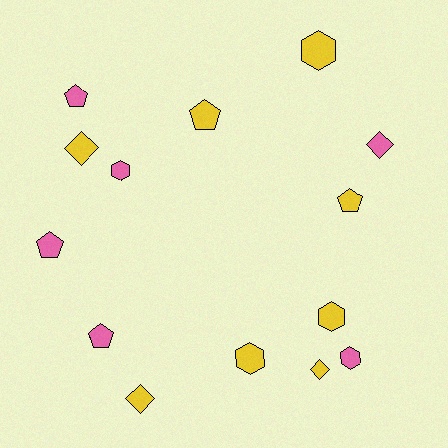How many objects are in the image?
There are 14 objects.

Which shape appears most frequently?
Pentagon, with 5 objects.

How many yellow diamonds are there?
There are 3 yellow diamonds.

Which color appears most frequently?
Yellow, with 8 objects.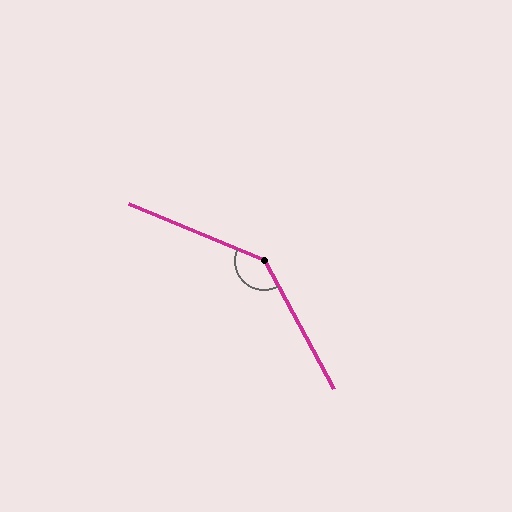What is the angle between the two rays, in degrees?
Approximately 141 degrees.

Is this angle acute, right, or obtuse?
It is obtuse.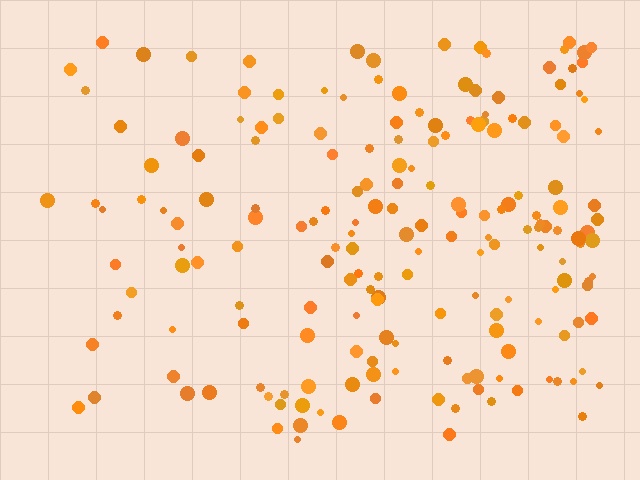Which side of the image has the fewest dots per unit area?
The left.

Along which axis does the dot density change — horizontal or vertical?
Horizontal.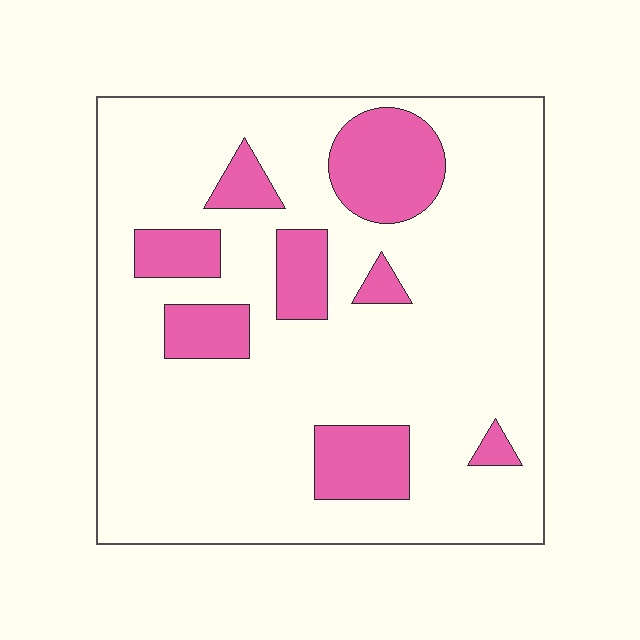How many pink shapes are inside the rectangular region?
8.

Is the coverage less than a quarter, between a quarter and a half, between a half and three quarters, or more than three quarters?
Less than a quarter.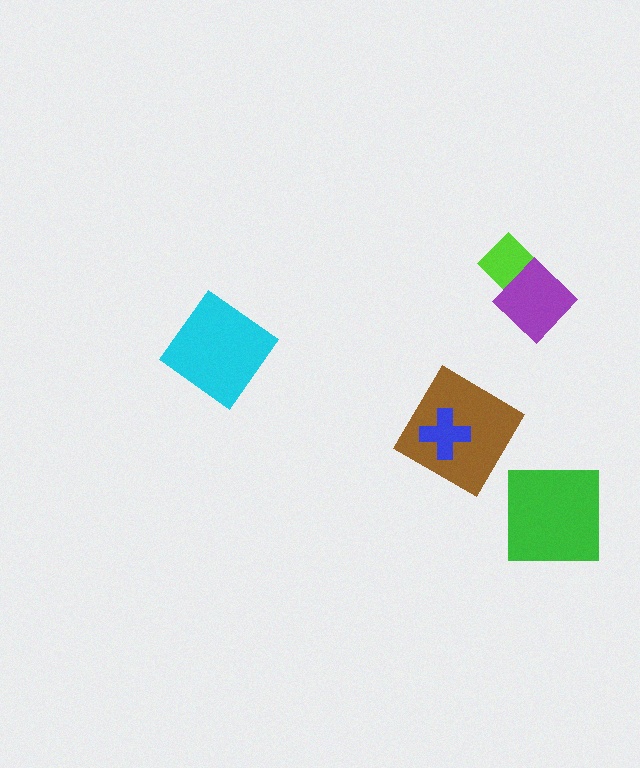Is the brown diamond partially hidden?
Yes, it is partially covered by another shape.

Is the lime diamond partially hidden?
Yes, it is partially covered by another shape.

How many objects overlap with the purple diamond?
1 object overlaps with the purple diamond.